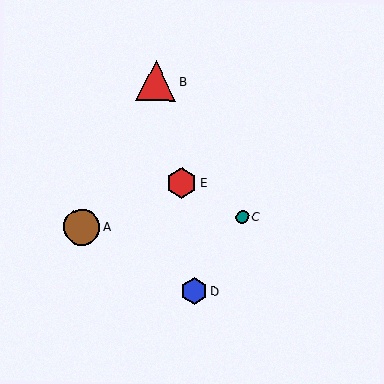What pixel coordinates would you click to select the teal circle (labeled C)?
Click at (242, 217) to select the teal circle C.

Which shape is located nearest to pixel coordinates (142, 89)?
The red triangle (labeled B) at (156, 81) is nearest to that location.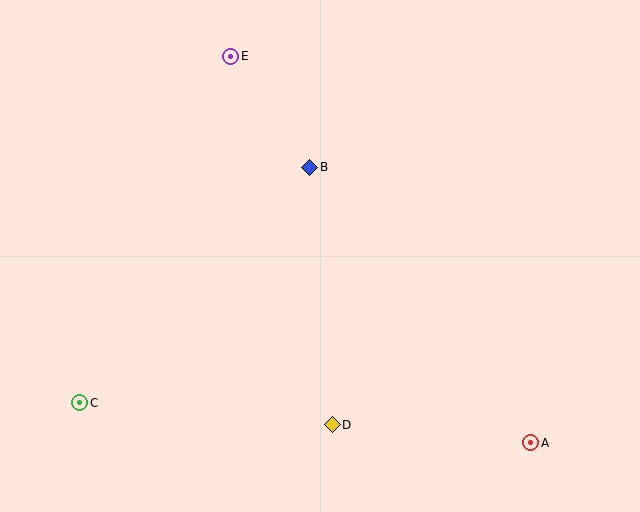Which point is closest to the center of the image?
Point B at (310, 167) is closest to the center.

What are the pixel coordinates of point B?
Point B is at (310, 167).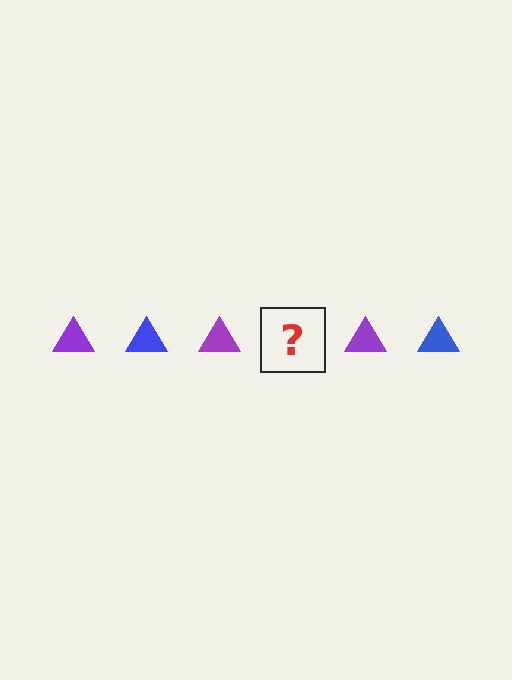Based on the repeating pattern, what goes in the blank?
The blank should be a blue triangle.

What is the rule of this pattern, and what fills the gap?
The rule is that the pattern cycles through purple, blue triangles. The gap should be filled with a blue triangle.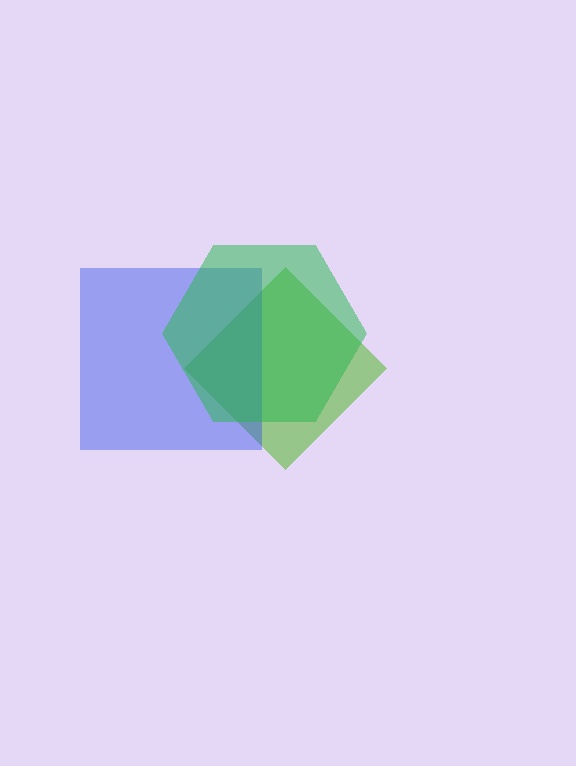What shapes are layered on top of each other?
The layered shapes are: a lime diamond, a blue square, a green hexagon.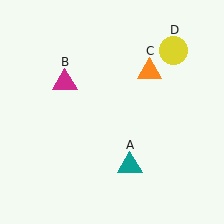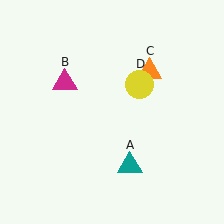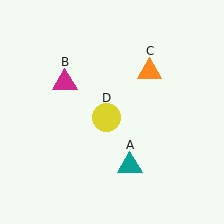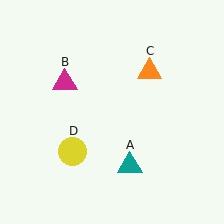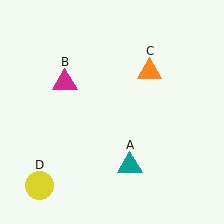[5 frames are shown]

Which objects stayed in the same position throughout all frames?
Teal triangle (object A) and magenta triangle (object B) and orange triangle (object C) remained stationary.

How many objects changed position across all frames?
1 object changed position: yellow circle (object D).